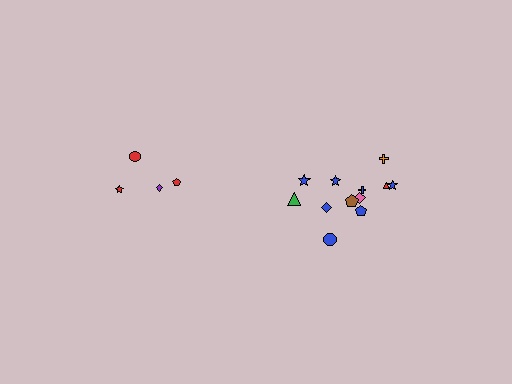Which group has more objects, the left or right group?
The right group.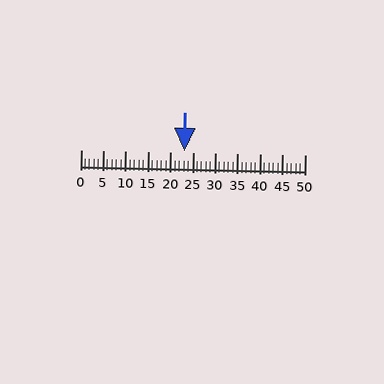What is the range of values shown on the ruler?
The ruler shows values from 0 to 50.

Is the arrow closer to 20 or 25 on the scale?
The arrow is closer to 25.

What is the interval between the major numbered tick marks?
The major tick marks are spaced 5 units apart.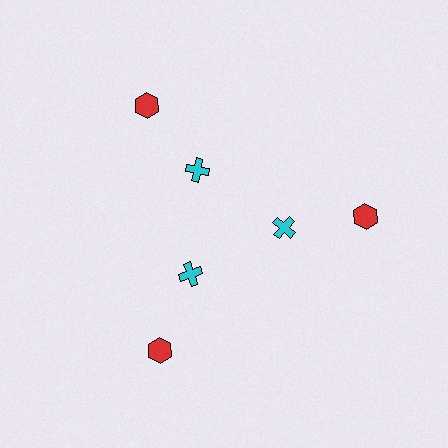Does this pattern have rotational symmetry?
Yes, this pattern has 3-fold rotational symmetry. It looks the same after rotating 120 degrees around the center.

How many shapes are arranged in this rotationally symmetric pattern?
There are 6 shapes, arranged in 3 groups of 2.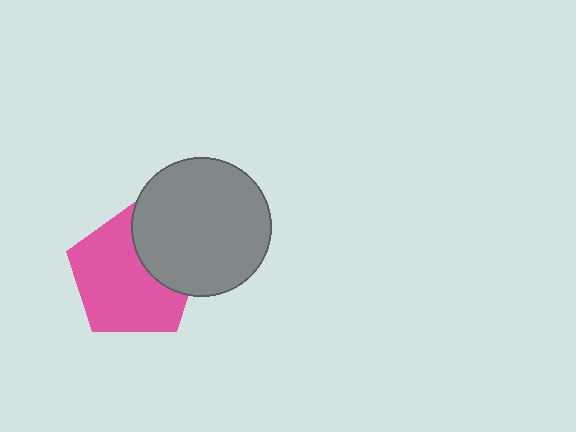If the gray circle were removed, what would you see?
You would see the complete pink pentagon.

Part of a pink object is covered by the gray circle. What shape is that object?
It is a pentagon.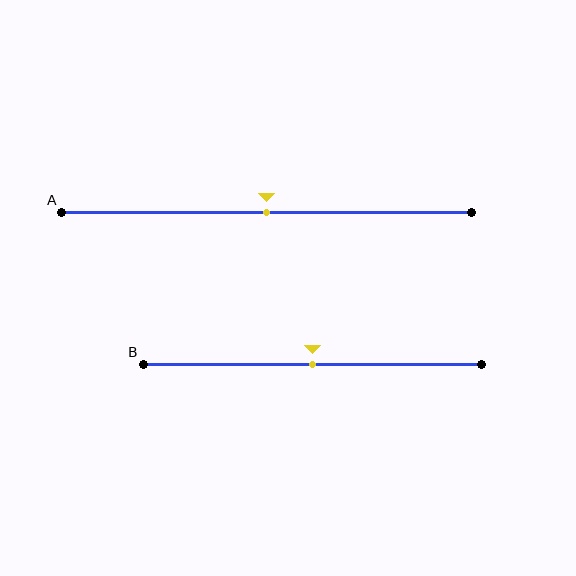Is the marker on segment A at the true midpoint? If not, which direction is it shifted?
Yes, the marker on segment A is at the true midpoint.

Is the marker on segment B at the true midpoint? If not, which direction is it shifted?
Yes, the marker on segment B is at the true midpoint.